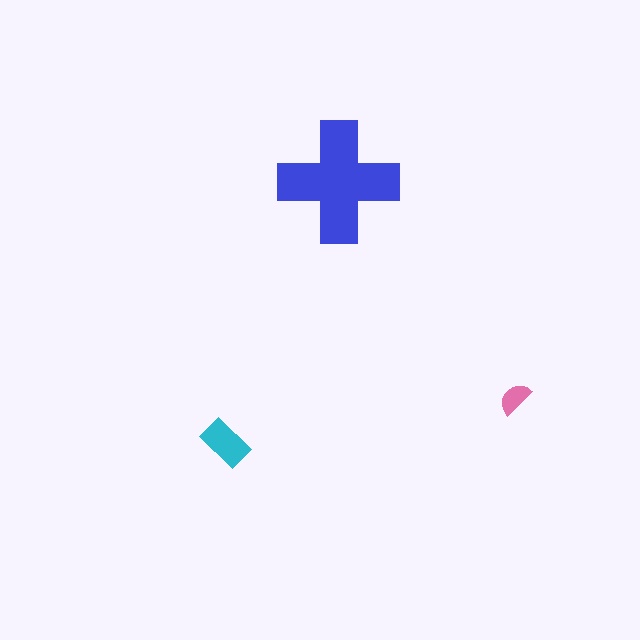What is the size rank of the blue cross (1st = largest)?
1st.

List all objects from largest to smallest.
The blue cross, the cyan rectangle, the pink semicircle.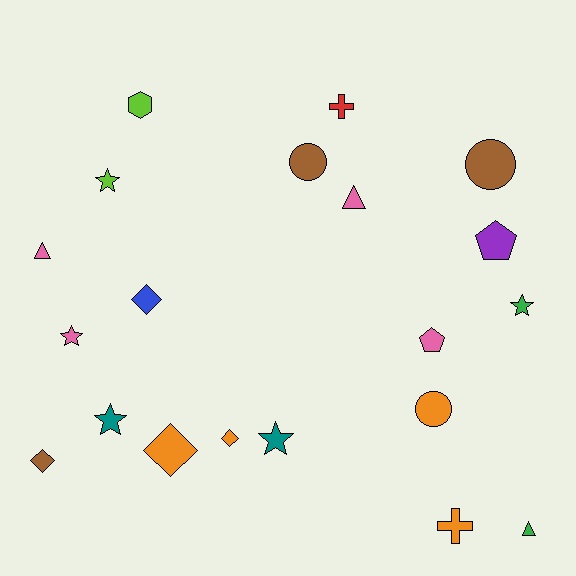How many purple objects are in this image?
There is 1 purple object.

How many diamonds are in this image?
There are 4 diamonds.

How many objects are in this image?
There are 20 objects.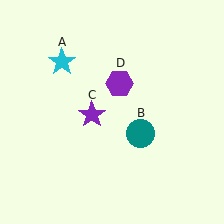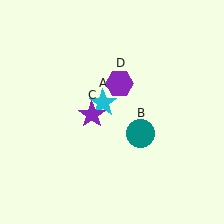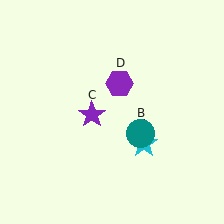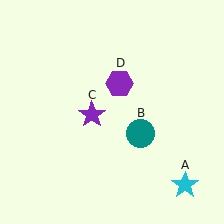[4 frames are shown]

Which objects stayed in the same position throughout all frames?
Teal circle (object B) and purple star (object C) and purple hexagon (object D) remained stationary.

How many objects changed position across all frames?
1 object changed position: cyan star (object A).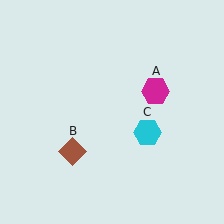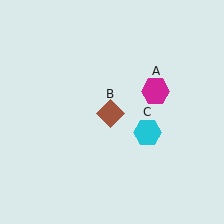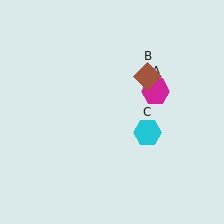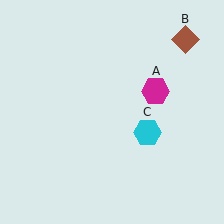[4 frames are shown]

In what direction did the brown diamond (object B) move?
The brown diamond (object B) moved up and to the right.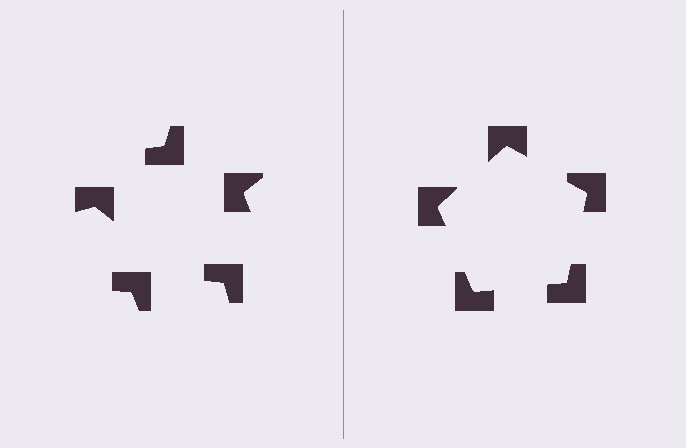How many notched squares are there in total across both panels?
10 — 5 on each side.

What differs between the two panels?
The notched squares are positioned identically on both sides; only the wedge orientations differ. On the right they align to a pentagon; on the left they are misaligned.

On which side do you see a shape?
An illusory pentagon appears on the right side. On the left side the wedge cuts are rotated, so no coherent shape forms.